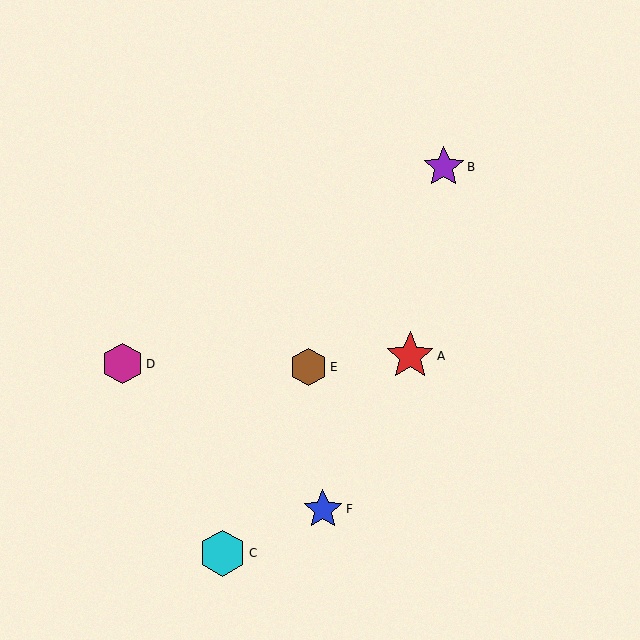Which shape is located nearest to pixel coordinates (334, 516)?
The blue star (labeled F) at (323, 509) is nearest to that location.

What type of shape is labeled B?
Shape B is a purple star.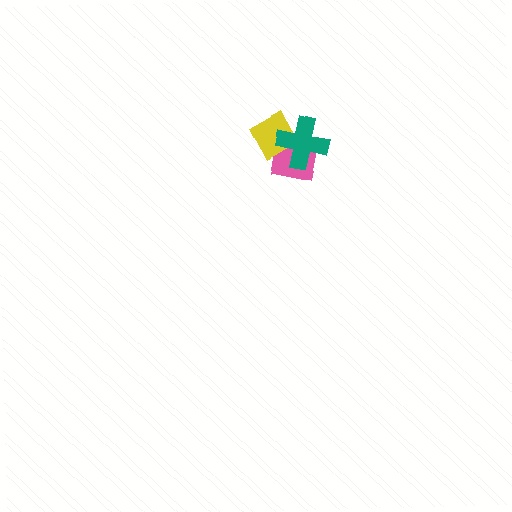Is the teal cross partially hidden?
No, no other shape covers it.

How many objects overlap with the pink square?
2 objects overlap with the pink square.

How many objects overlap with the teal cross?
2 objects overlap with the teal cross.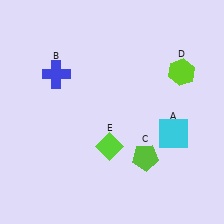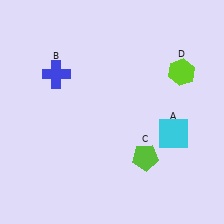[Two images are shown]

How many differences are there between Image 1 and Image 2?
There is 1 difference between the two images.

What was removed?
The lime diamond (E) was removed in Image 2.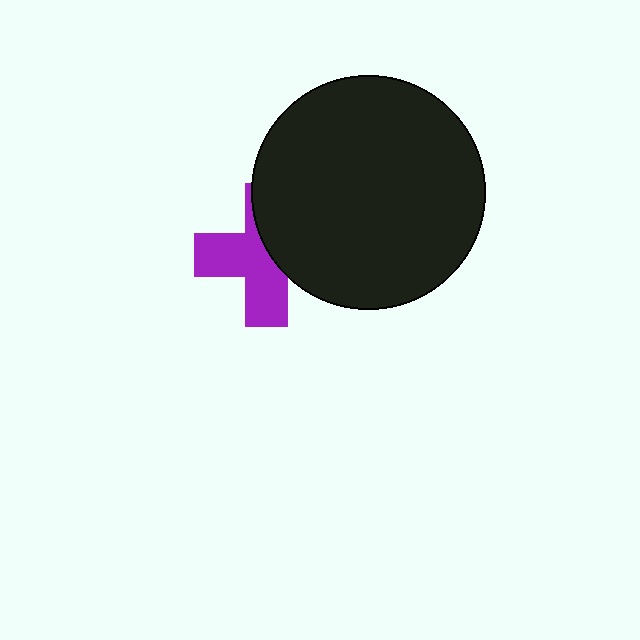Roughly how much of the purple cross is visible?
About half of it is visible (roughly 56%).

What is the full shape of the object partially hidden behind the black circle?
The partially hidden object is a purple cross.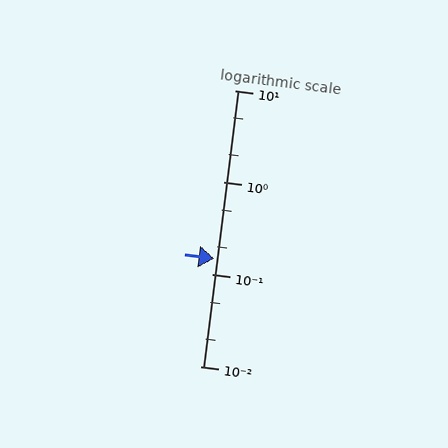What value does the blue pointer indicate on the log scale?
The pointer indicates approximately 0.15.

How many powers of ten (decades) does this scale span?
The scale spans 3 decades, from 0.01 to 10.